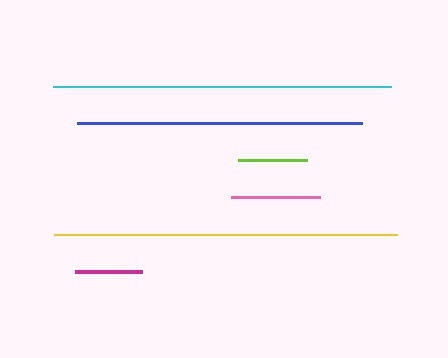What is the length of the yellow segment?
The yellow segment is approximately 344 pixels long.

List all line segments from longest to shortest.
From longest to shortest: yellow, cyan, blue, pink, lime, magenta.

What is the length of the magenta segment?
The magenta segment is approximately 67 pixels long.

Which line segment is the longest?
The yellow line is the longest at approximately 344 pixels.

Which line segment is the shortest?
The magenta line is the shortest at approximately 67 pixels.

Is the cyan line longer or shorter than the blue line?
The cyan line is longer than the blue line.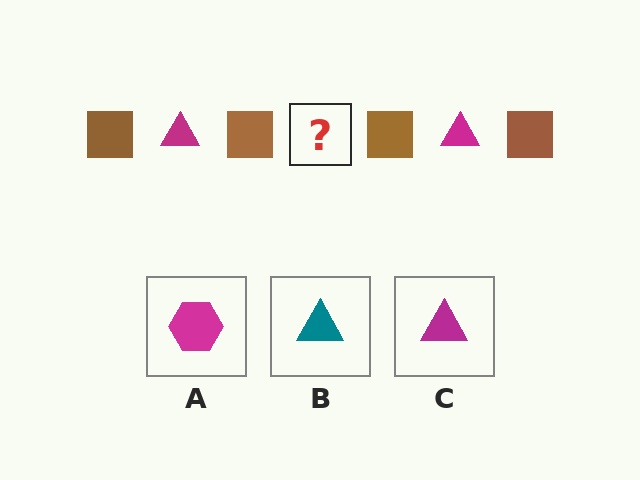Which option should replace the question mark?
Option C.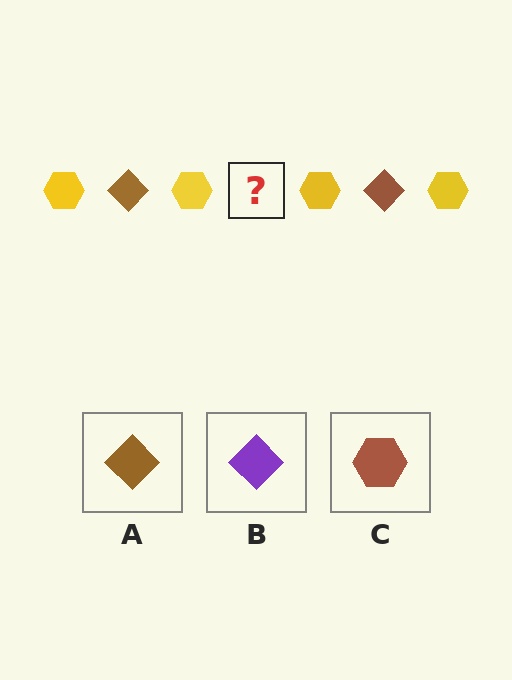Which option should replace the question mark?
Option A.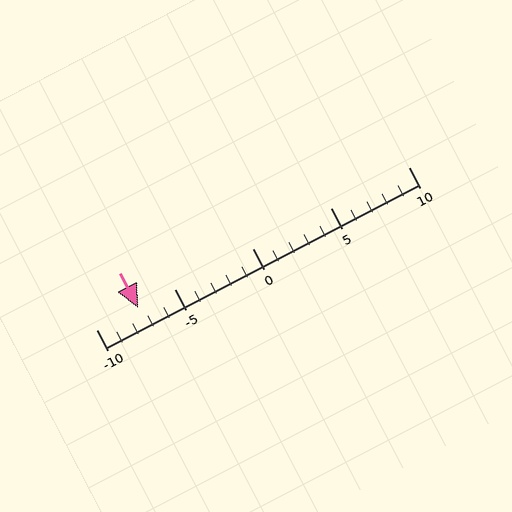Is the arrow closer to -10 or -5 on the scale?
The arrow is closer to -5.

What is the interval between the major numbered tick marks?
The major tick marks are spaced 5 units apart.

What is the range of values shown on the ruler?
The ruler shows values from -10 to 10.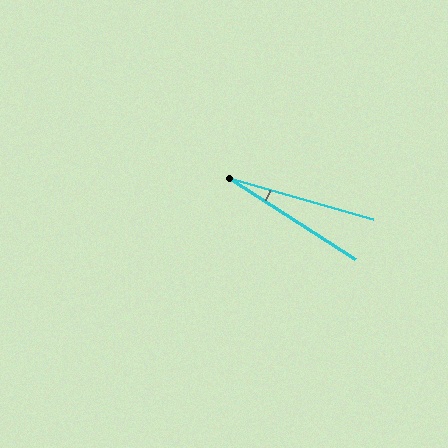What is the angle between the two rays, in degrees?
Approximately 17 degrees.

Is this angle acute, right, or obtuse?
It is acute.